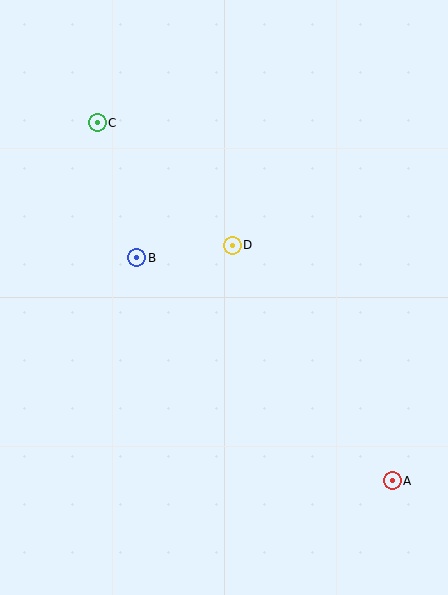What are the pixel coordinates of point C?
Point C is at (97, 123).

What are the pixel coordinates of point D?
Point D is at (232, 245).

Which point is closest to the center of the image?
Point D at (232, 245) is closest to the center.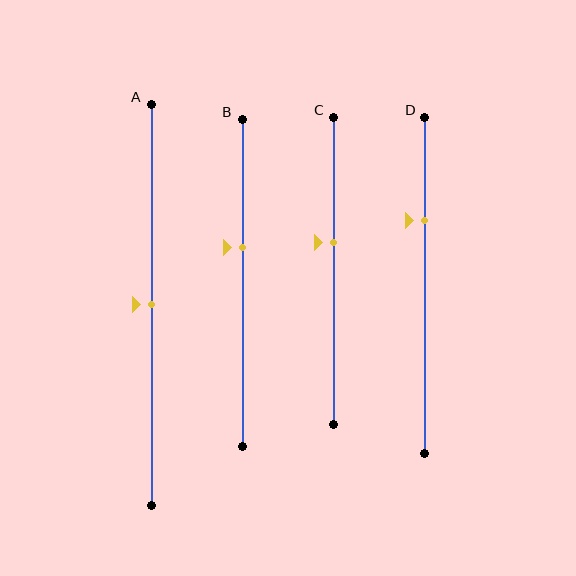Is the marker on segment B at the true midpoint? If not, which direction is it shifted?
No, the marker on segment B is shifted upward by about 11% of the segment length.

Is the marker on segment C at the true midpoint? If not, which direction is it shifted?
No, the marker on segment C is shifted upward by about 9% of the segment length.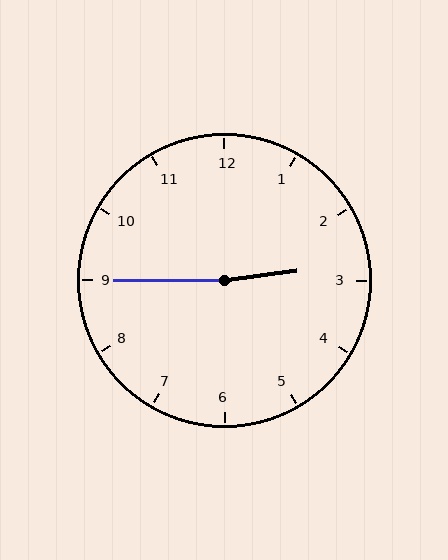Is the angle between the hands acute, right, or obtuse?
It is obtuse.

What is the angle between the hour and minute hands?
Approximately 172 degrees.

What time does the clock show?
2:45.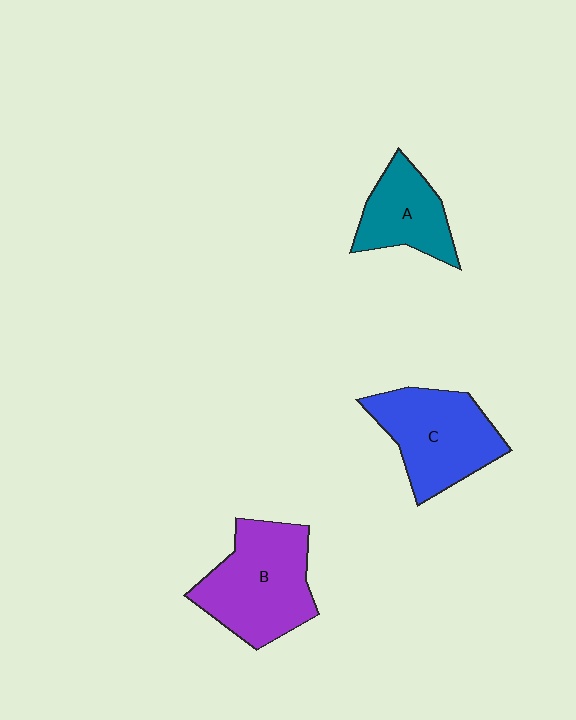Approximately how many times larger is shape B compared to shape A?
Approximately 1.6 times.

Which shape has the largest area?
Shape B (purple).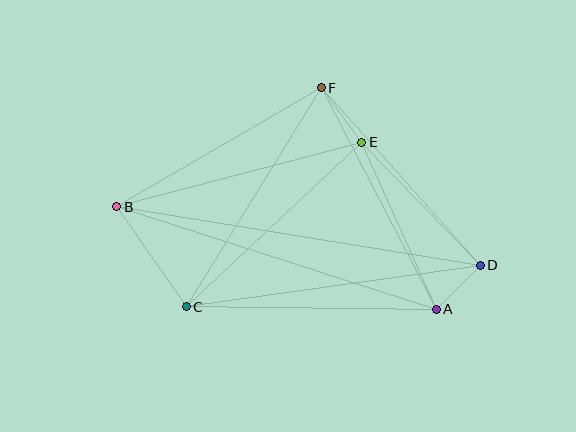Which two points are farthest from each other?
Points B and D are farthest from each other.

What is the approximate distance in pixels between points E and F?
The distance between E and F is approximately 68 pixels.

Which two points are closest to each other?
Points A and D are closest to each other.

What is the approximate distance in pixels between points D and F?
The distance between D and F is approximately 238 pixels.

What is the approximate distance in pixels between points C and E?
The distance between C and E is approximately 240 pixels.